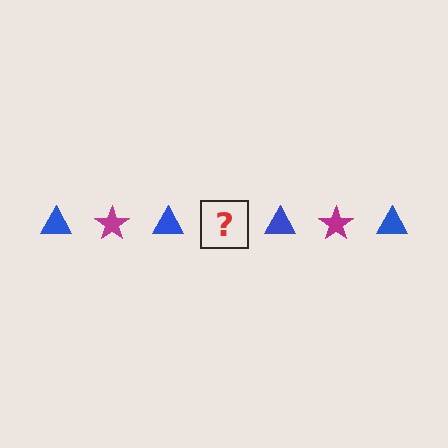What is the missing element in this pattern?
The missing element is a magenta star.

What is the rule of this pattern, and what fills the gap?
The rule is that the pattern alternates between blue triangle and magenta star. The gap should be filled with a magenta star.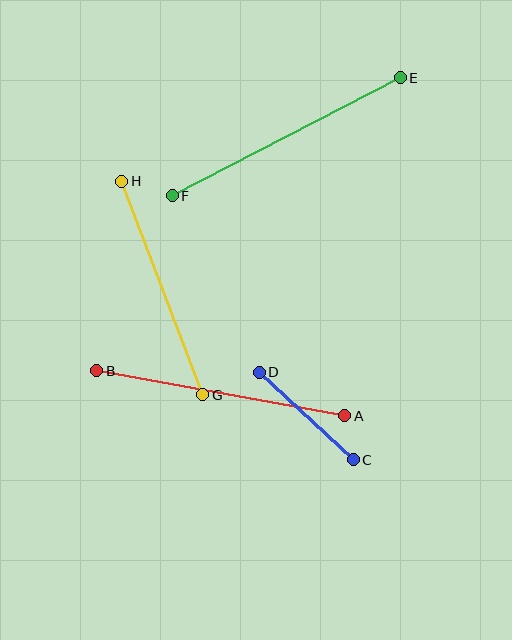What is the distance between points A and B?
The distance is approximately 252 pixels.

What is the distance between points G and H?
The distance is approximately 228 pixels.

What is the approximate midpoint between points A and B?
The midpoint is at approximately (221, 393) pixels.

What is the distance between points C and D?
The distance is approximately 128 pixels.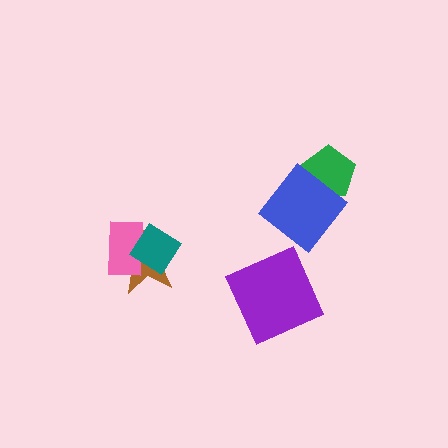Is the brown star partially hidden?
Yes, it is partially covered by another shape.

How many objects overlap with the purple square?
0 objects overlap with the purple square.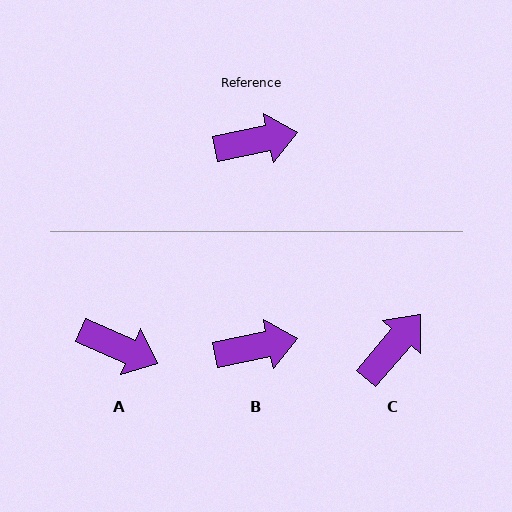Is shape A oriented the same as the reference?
No, it is off by about 35 degrees.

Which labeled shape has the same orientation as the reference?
B.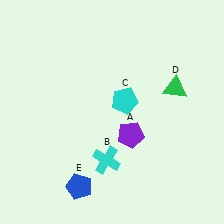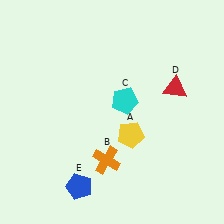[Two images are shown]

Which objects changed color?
A changed from purple to yellow. B changed from cyan to orange. D changed from green to red.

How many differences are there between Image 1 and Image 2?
There are 3 differences between the two images.